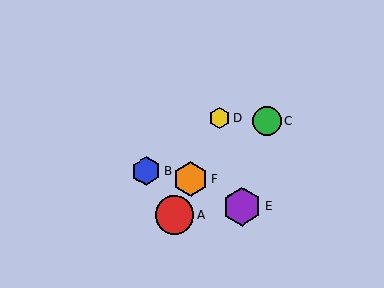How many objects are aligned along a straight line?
3 objects (A, D, F) are aligned along a straight line.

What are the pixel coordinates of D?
Object D is at (219, 118).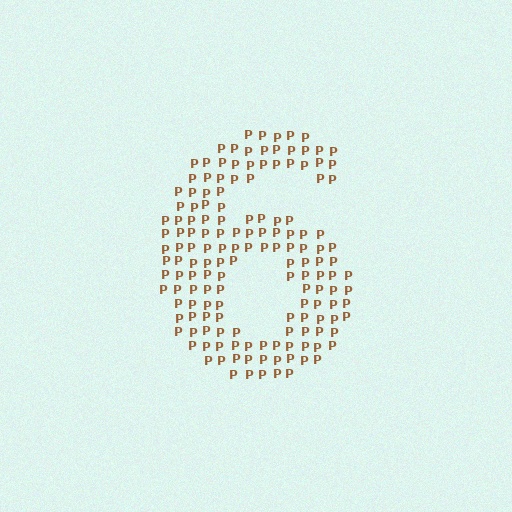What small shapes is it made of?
It is made of small letter P's.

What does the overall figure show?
The overall figure shows the digit 6.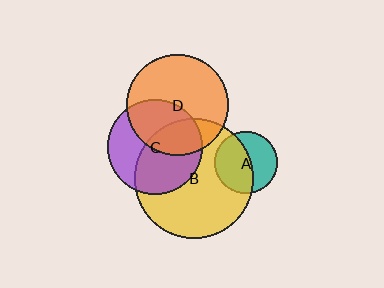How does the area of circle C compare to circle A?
Approximately 2.3 times.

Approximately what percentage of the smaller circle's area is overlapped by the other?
Approximately 55%.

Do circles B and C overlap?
Yes.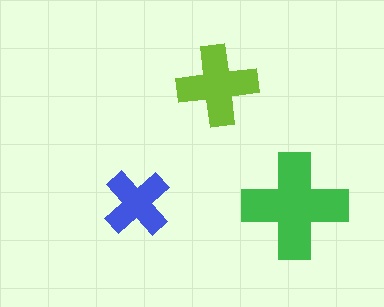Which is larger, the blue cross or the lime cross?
The lime one.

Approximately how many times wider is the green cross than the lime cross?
About 1.5 times wider.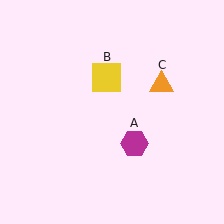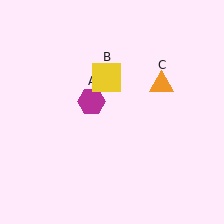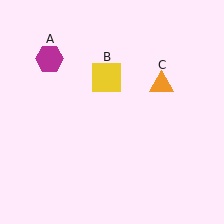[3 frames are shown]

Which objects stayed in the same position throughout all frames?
Yellow square (object B) and orange triangle (object C) remained stationary.